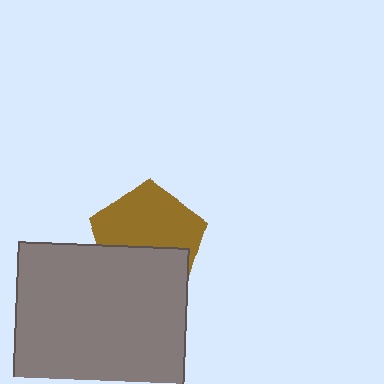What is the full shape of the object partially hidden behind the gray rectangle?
The partially hidden object is a brown pentagon.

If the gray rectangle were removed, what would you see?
You would see the complete brown pentagon.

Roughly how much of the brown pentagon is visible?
About half of it is visible (roughly 58%).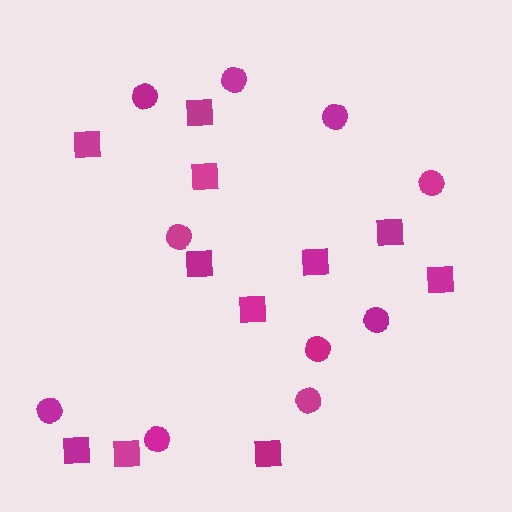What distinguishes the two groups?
There are 2 groups: one group of circles (10) and one group of squares (11).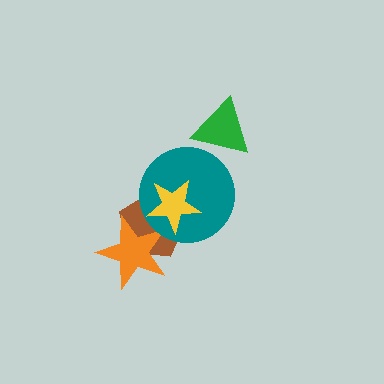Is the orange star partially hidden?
No, no other shape covers it.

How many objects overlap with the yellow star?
2 objects overlap with the yellow star.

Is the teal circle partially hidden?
Yes, it is partially covered by another shape.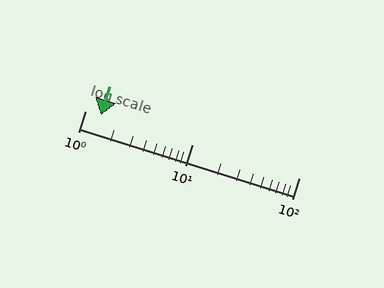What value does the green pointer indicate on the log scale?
The pointer indicates approximately 1.4.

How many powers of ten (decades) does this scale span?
The scale spans 2 decades, from 1 to 100.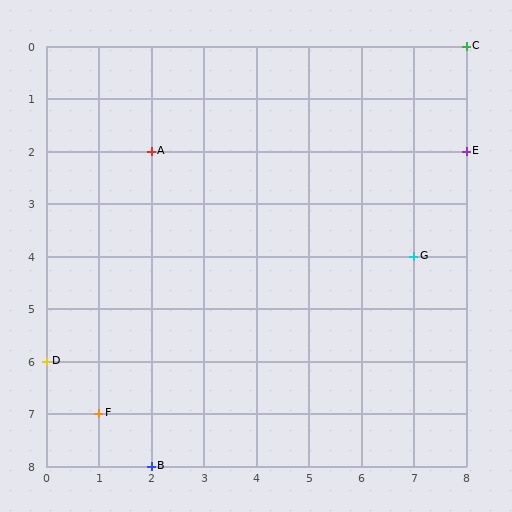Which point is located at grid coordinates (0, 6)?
Point D is at (0, 6).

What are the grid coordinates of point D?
Point D is at grid coordinates (0, 6).